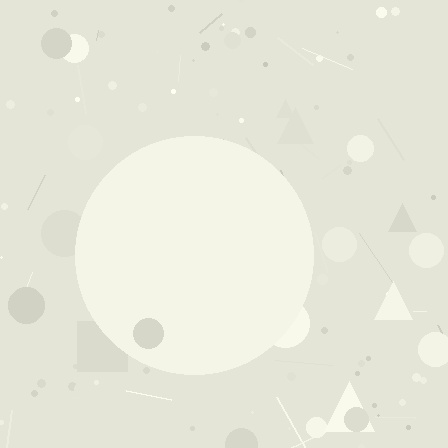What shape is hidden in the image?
A circle is hidden in the image.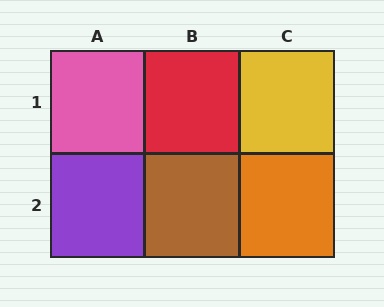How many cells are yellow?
1 cell is yellow.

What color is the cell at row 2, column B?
Brown.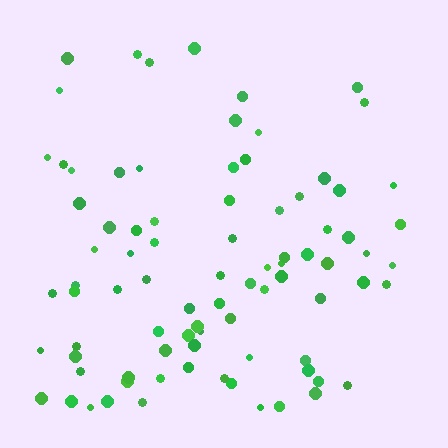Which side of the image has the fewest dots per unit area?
The top.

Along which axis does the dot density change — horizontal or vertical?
Vertical.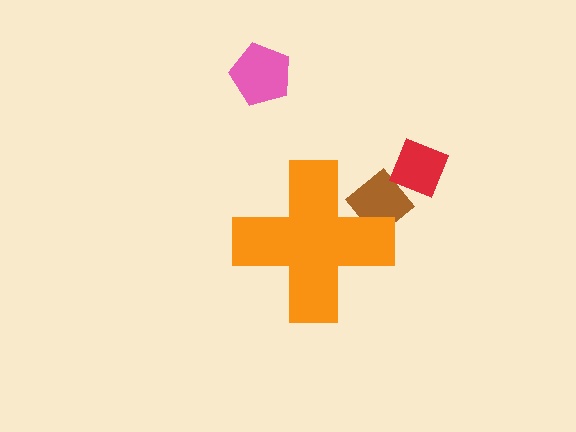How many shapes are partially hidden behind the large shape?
1 shape is partially hidden.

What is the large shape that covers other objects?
An orange cross.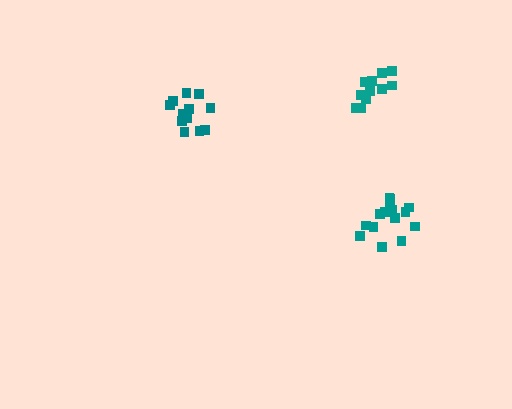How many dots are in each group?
Group 1: 11 dots, Group 2: 16 dots, Group 3: 14 dots (41 total).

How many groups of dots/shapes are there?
There are 3 groups.